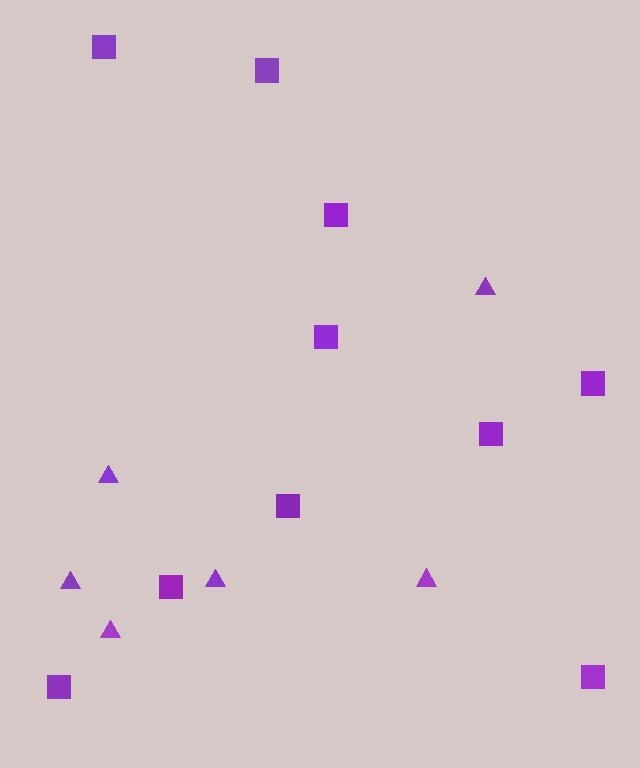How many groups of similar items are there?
There are 2 groups: one group of squares (10) and one group of triangles (6).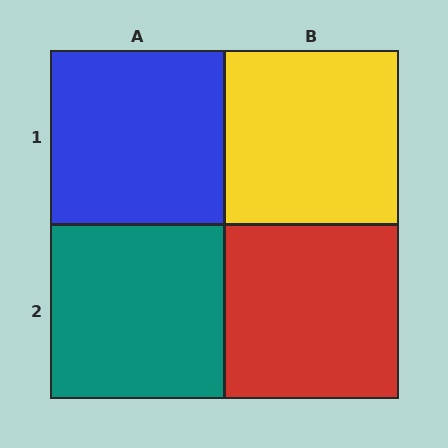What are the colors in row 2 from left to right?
Teal, red.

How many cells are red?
1 cell is red.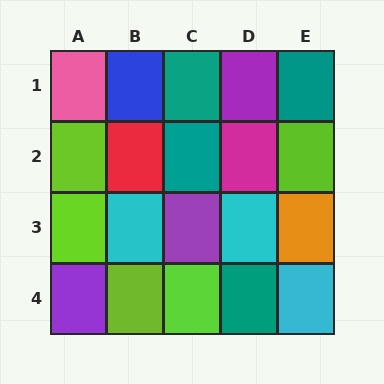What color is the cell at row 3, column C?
Purple.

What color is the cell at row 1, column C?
Teal.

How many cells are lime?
5 cells are lime.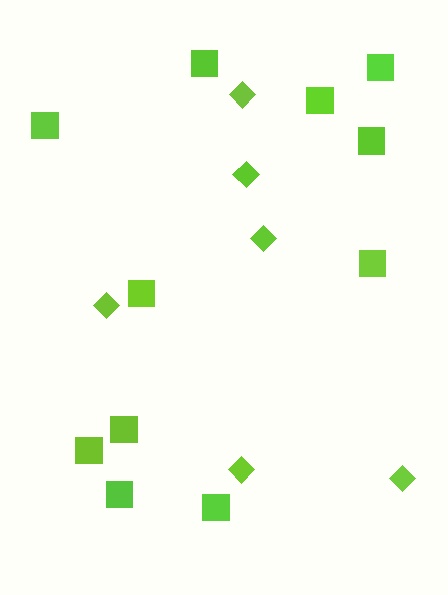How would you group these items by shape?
There are 2 groups: one group of squares (11) and one group of diamonds (6).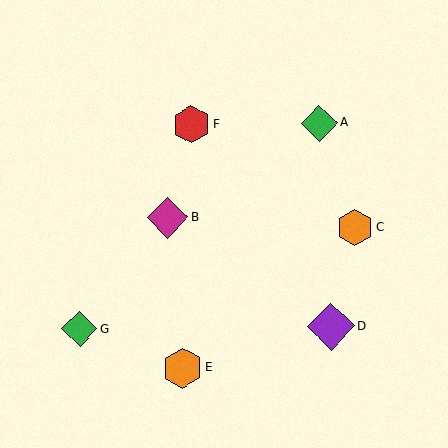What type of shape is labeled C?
Shape C is an orange hexagon.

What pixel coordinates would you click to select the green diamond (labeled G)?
Click at (79, 329) to select the green diamond G.